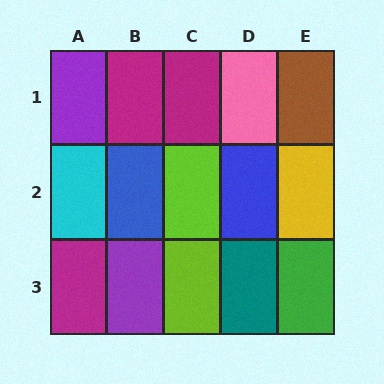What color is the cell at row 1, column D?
Pink.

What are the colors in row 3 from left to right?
Magenta, purple, lime, teal, green.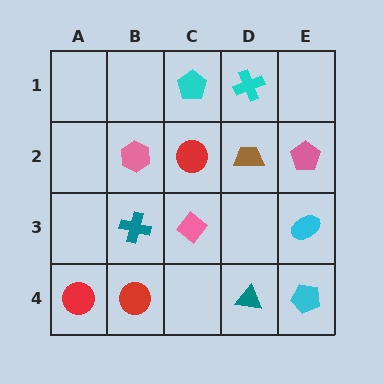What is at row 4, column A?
A red circle.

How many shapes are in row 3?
3 shapes.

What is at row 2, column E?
A pink pentagon.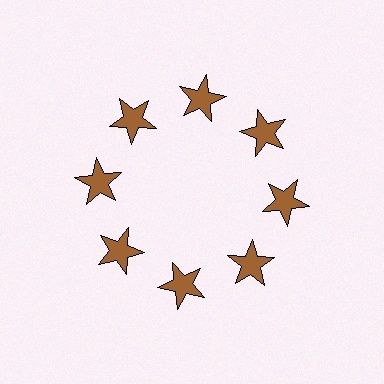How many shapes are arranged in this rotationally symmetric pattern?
There are 8 shapes, arranged in 8 groups of 1.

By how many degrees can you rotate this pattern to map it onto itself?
The pattern maps onto itself every 45 degrees of rotation.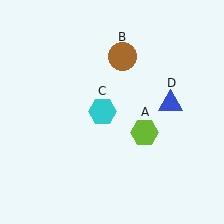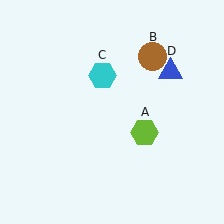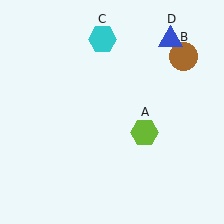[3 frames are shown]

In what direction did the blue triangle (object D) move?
The blue triangle (object D) moved up.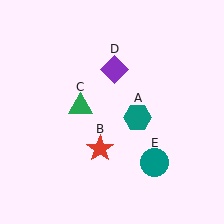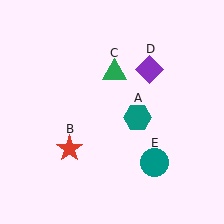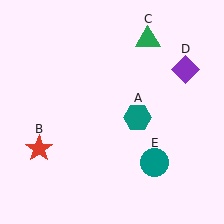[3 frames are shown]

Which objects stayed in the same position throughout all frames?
Teal hexagon (object A) and teal circle (object E) remained stationary.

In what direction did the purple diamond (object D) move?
The purple diamond (object D) moved right.